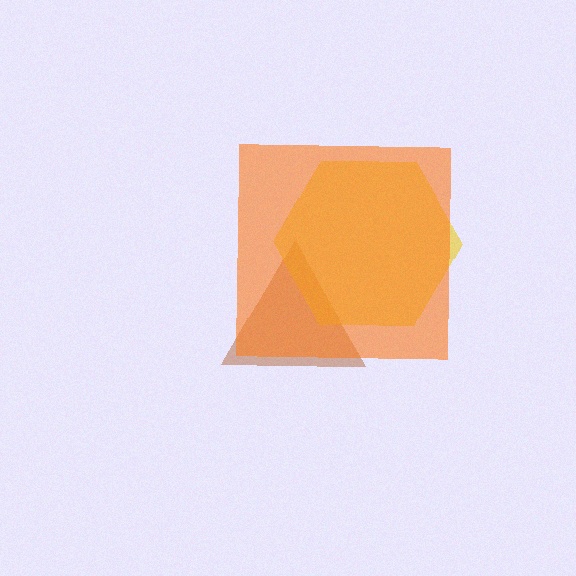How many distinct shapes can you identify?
There are 3 distinct shapes: a brown triangle, a yellow hexagon, an orange square.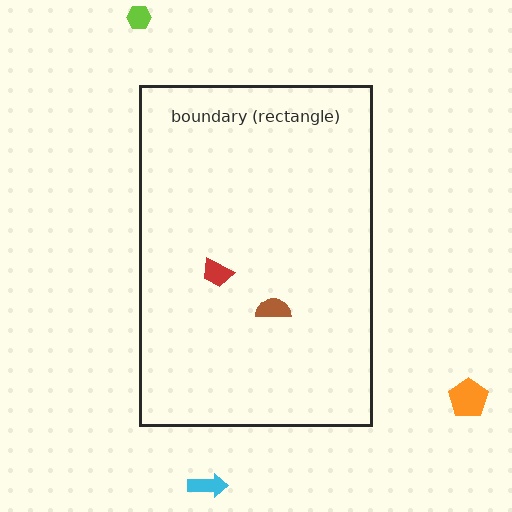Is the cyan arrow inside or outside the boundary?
Outside.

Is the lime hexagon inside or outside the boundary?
Outside.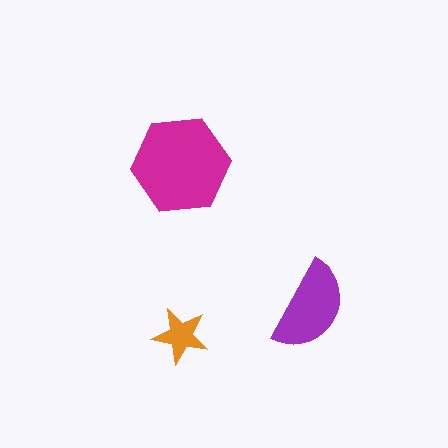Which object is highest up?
The magenta hexagon is topmost.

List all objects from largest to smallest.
The magenta hexagon, the purple semicircle, the orange star.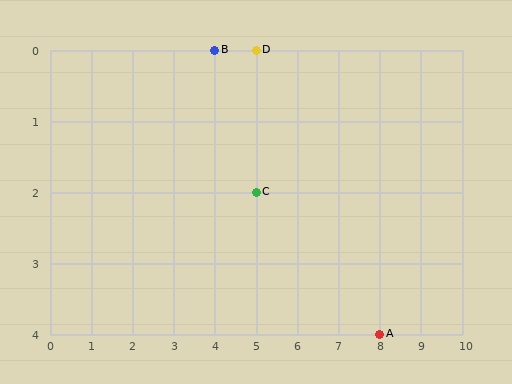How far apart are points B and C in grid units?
Points B and C are 1 column and 2 rows apart (about 2.2 grid units diagonally).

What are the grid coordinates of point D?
Point D is at grid coordinates (5, 0).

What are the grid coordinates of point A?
Point A is at grid coordinates (8, 4).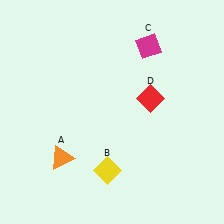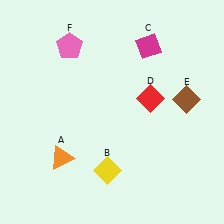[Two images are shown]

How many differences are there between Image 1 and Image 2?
There are 2 differences between the two images.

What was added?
A brown diamond (E), a pink pentagon (F) were added in Image 2.